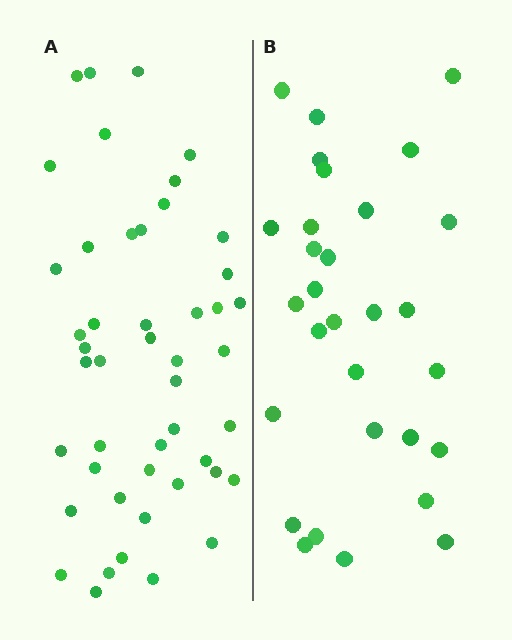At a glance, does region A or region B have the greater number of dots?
Region A (the left region) has more dots.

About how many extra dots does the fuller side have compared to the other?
Region A has approximately 15 more dots than region B.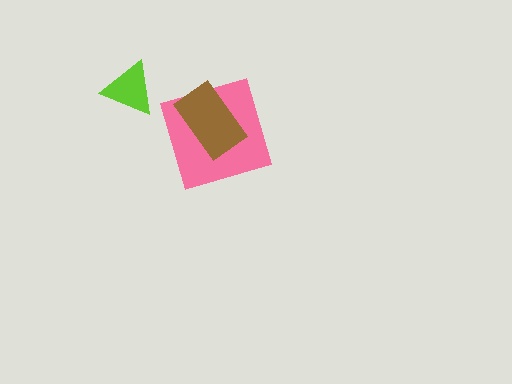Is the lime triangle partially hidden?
No, no other shape covers it.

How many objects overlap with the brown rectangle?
1 object overlaps with the brown rectangle.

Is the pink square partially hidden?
Yes, it is partially covered by another shape.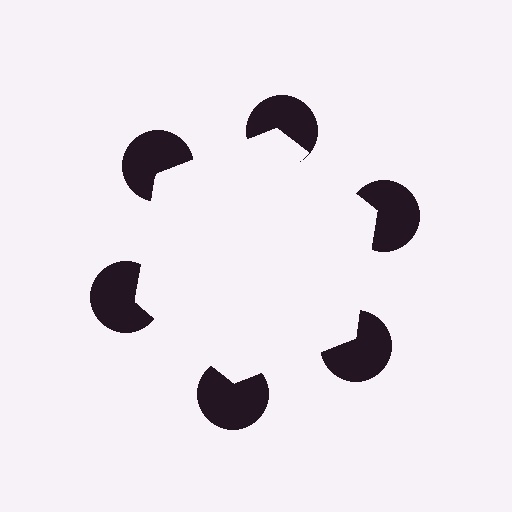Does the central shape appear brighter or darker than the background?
It typically appears slightly brighter than the background, even though no actual brightness change is drawn.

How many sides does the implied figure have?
6 sides.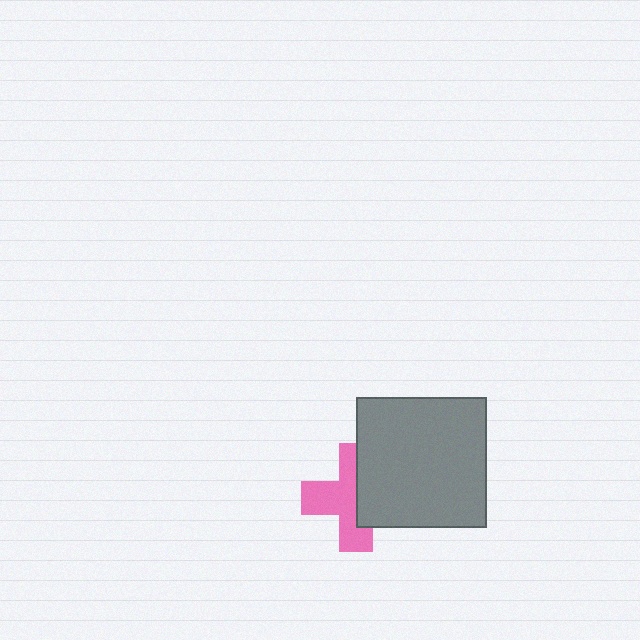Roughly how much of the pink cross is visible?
About half of it is visible (roughly 55%).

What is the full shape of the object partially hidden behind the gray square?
The partially hidden object is a pink cross.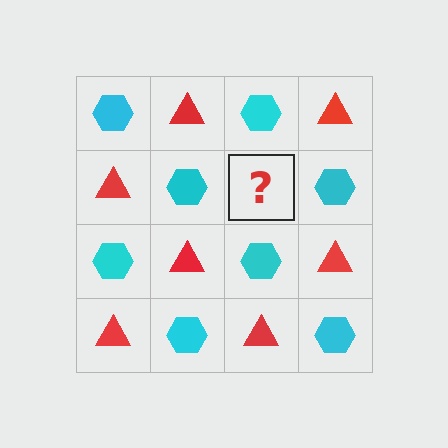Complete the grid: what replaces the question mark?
The question mark should be replaced with a red triangle.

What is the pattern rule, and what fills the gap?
The rule is that it alternates cyan hexagon and red triangle in a checkerboard pattern. The gap should be filled with a red triangle.